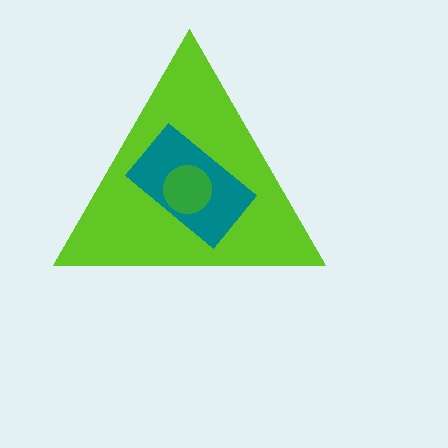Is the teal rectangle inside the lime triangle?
Yes.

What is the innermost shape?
The green circle.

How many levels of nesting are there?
3.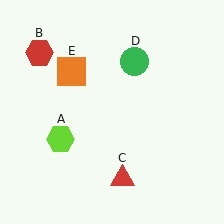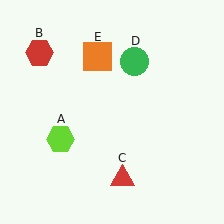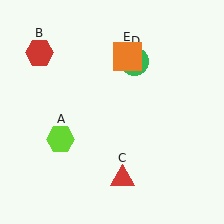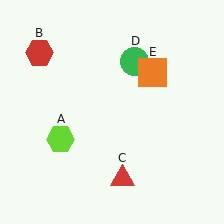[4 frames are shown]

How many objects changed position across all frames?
1 object changed position: orange square (object E).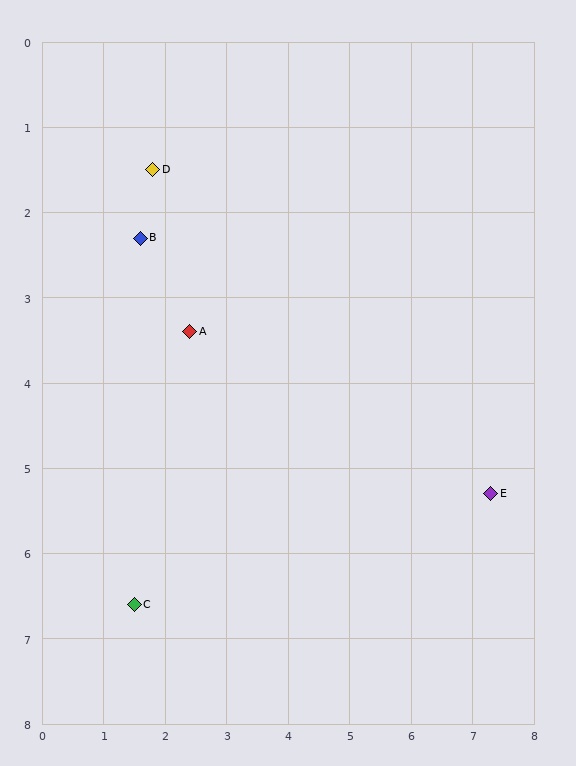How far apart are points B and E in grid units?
Points B and E are about 6.4 grid units apart.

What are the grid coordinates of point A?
Point A is at approximately (2.4, 3.4).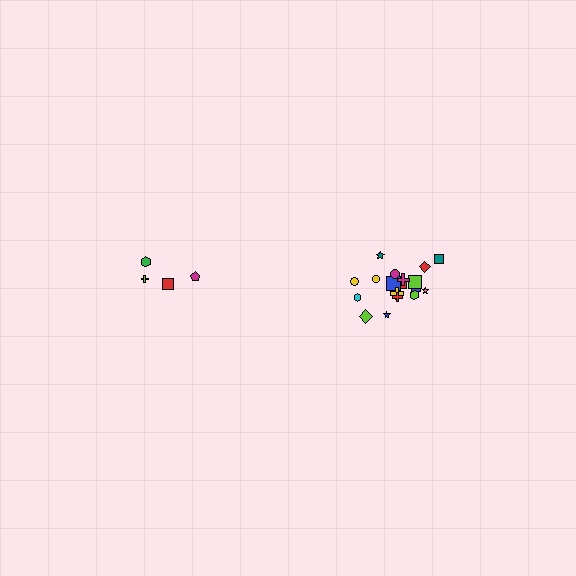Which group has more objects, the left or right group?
The right group.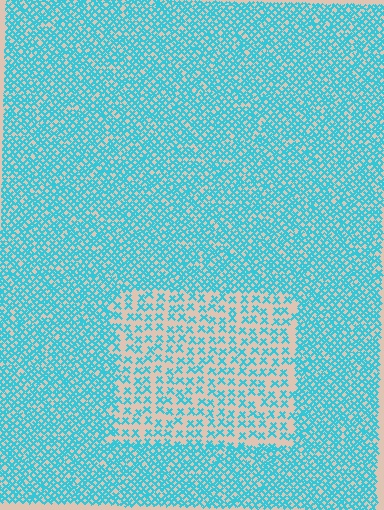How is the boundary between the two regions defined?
The boundary is defined by a change in element density (approximately 2.3x ratio). All elements are the same color, size, and shape.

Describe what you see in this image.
The image contains small cyan elements arranged at two different densities. A rectangle-shaped region is visible where the elements are less densely packed than the surrounding area.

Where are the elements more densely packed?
The elements are more densely packed outside the rectangle boundary.